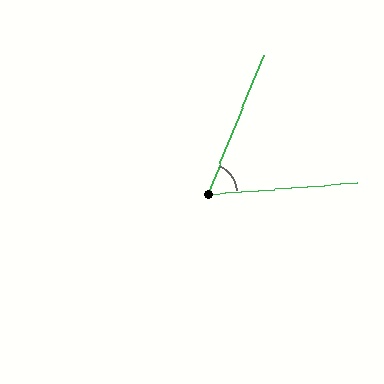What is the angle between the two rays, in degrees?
Approximately 64 degrees.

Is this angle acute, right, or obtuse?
It is acute.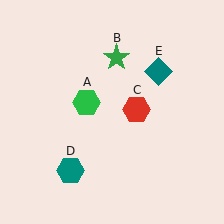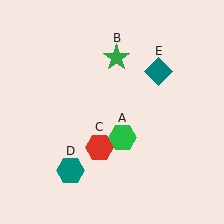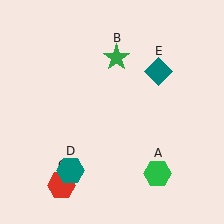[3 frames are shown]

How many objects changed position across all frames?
2 objects changed position: green hexagon (object A), red hexagon (object C).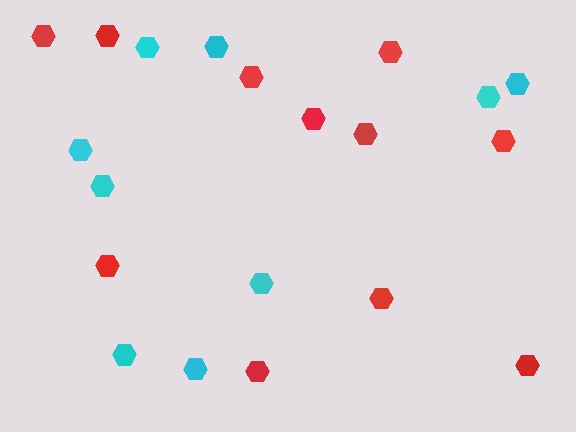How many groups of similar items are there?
There are 2 groups: one group of red hexagons (11) and one group of cyan hexagons (9).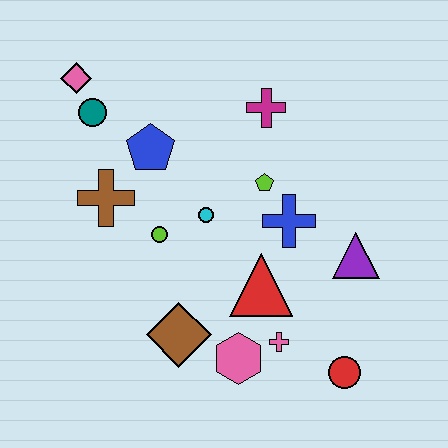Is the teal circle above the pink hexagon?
Yes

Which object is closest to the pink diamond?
The teal circle is closest to the pink diamond.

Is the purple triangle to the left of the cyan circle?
No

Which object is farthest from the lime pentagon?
The pink diamond is farthest from the lime pentagon.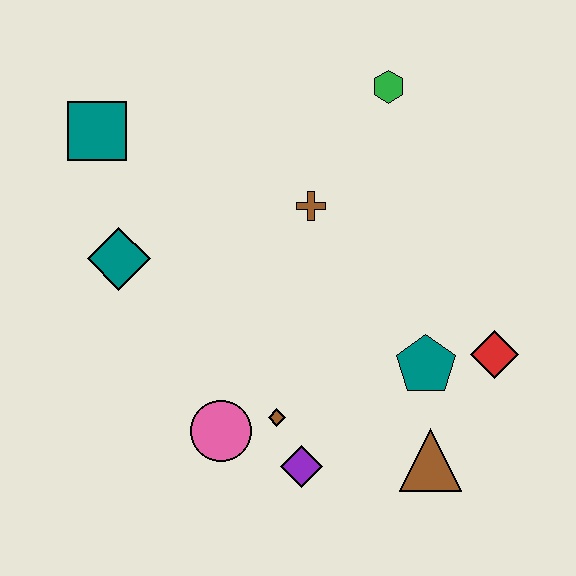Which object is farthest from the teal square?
The brown triangle is farthest from the teal square.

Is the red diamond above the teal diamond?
No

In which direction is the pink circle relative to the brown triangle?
The pink circle is to the left of the brown triangle.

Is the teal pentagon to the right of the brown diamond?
Yes